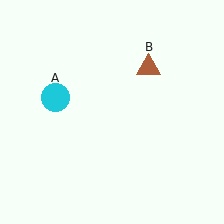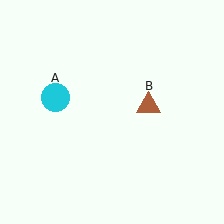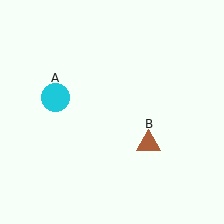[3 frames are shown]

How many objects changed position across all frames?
1 object changed position: brown triangle (object B).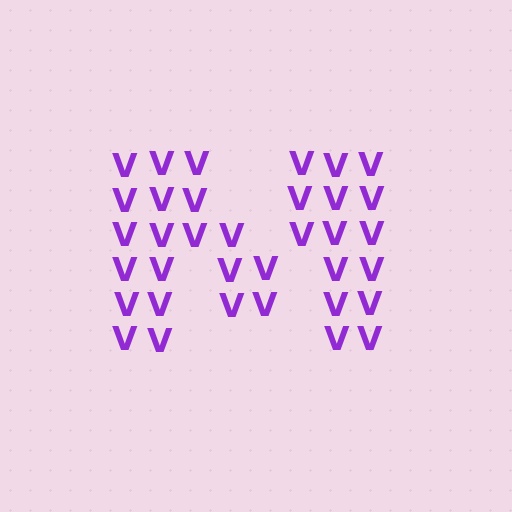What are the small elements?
The small elements are letter V's.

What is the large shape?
The large shape is the letter M.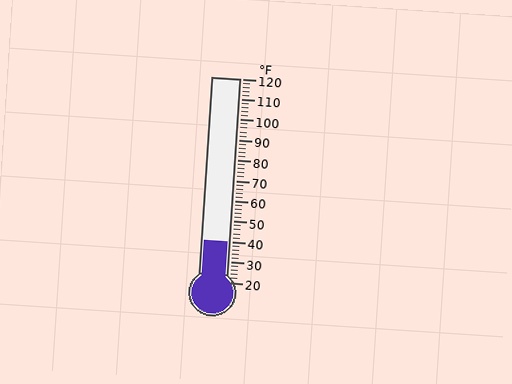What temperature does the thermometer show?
The thermometer shows approximately 40°F.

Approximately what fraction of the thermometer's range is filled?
The thermometer is filled to approximately 20% of its range.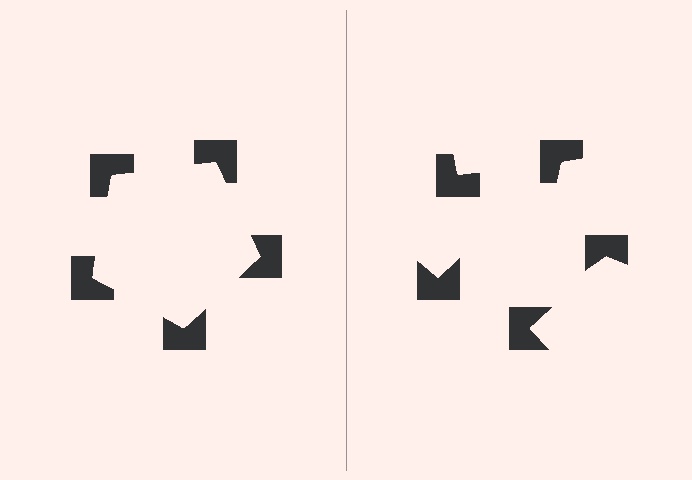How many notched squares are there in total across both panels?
10 — 5 on each side.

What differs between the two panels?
The notched squares are positioned identically on both sides; only the wedge orientations differ. On the left they align to a pentagon; on the right they are misaligned.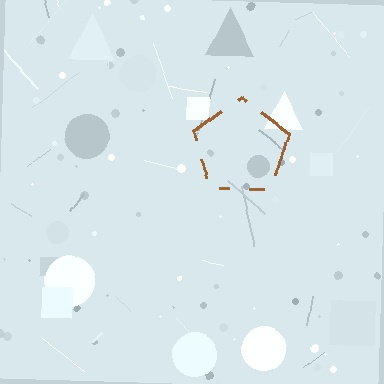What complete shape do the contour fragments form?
The contour fragments form a pentagon.